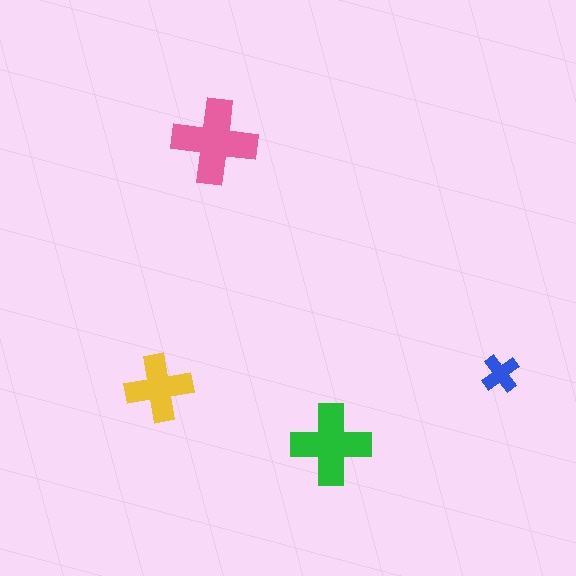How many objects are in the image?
There are 4 objects in the image.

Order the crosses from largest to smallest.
the pink one, the green one, the yellow one, the blue one.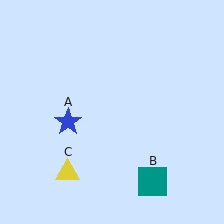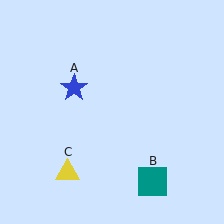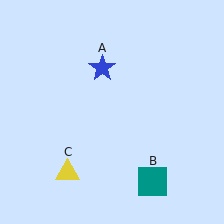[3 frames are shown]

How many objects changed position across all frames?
1 object changed position: blue star (object A).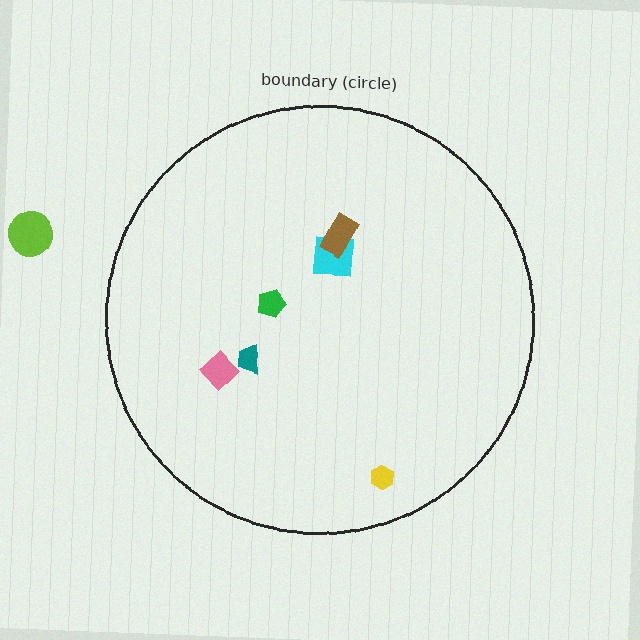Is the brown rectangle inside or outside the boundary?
Inside.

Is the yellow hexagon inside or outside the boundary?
Inside.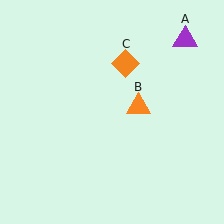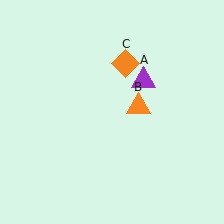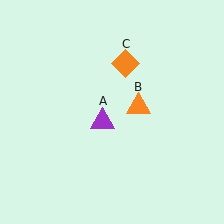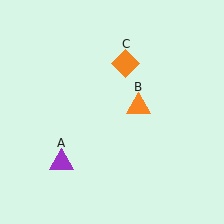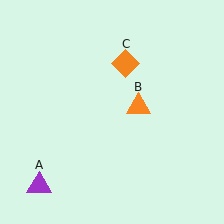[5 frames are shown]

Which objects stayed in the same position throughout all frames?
Orange triangle (object B) and orange diamond (object C) remained stationary.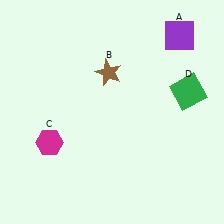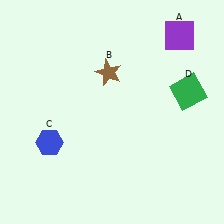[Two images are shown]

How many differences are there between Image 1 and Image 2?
There is 1 difference between the two images.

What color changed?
The hexagon (C) changed from magenta in Image 1 to blue in Image 2.